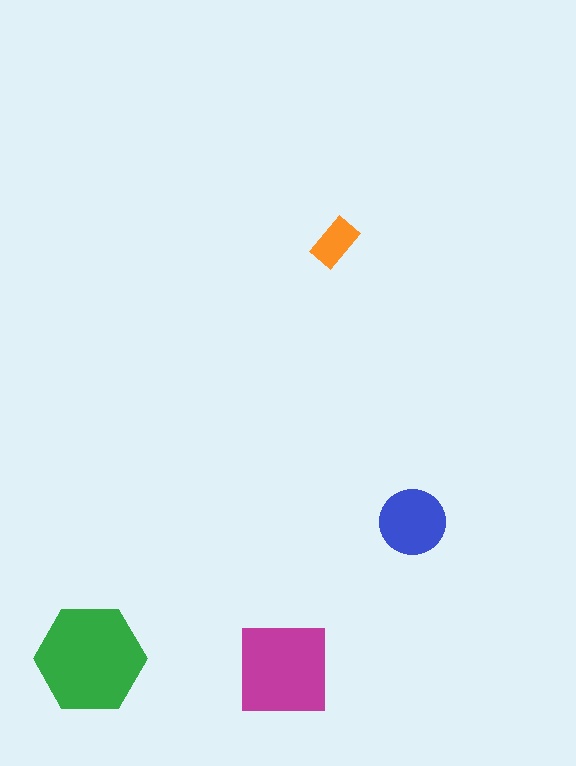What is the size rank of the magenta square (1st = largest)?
2nd.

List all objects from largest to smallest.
The green hexagon, the magenta square, the blue circle, the orange rectangle.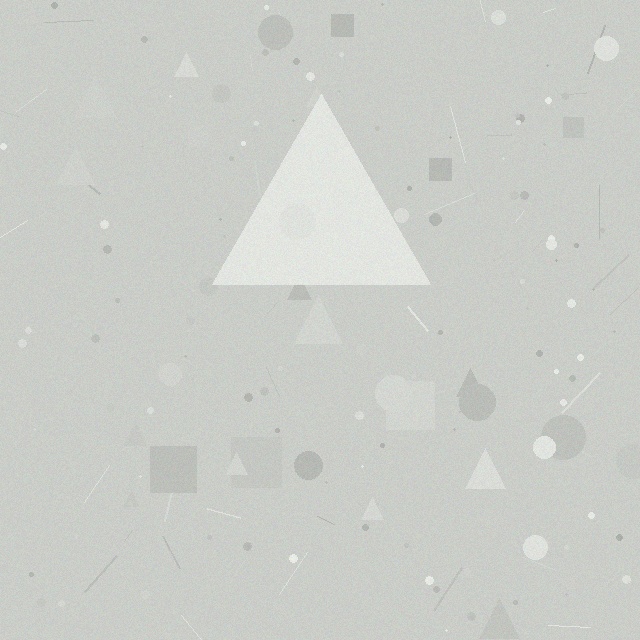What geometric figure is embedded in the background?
A triangle is embedded in the background.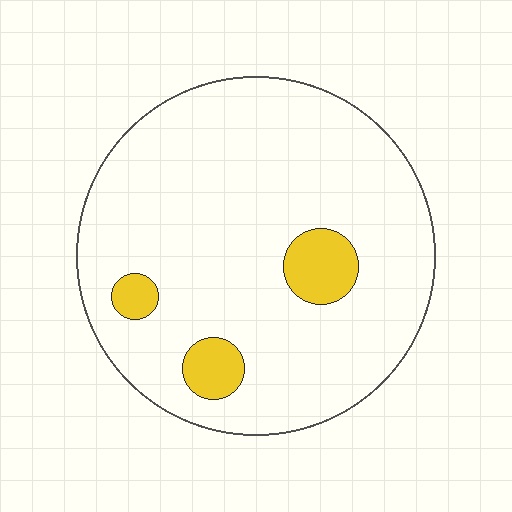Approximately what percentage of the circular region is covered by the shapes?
Approximately 10%.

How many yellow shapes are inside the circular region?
3.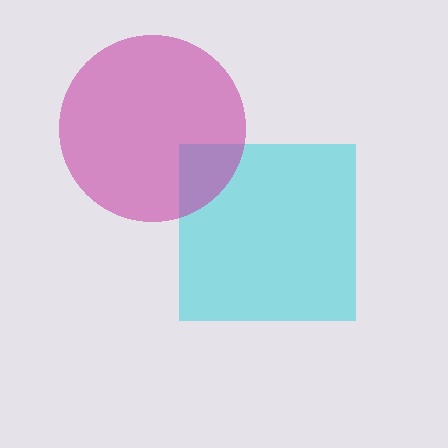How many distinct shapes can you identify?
There are 2 distinct shapes: a cyan square, a magenta circle.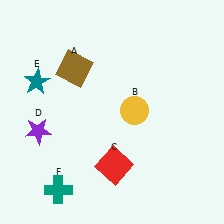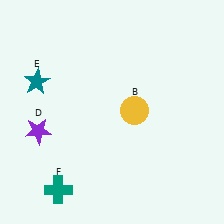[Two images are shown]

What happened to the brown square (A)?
The brown square (A) was removed in Image 2. It was in the top-left area of Image 1.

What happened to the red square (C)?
The red square (C) was removed in Image 2. It was in the bottom-right area of Image 1.